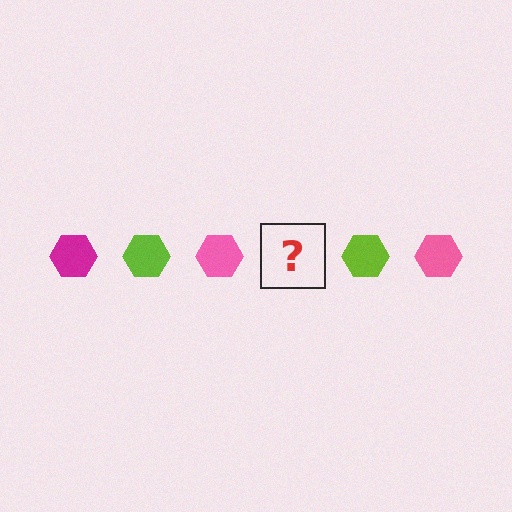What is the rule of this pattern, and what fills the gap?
The rule is that the pattern cycles through magenta, lime, pink hexagons. The gap should be filled with a magenta hexagon.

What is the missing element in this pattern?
The missing element is a magenta hexagon.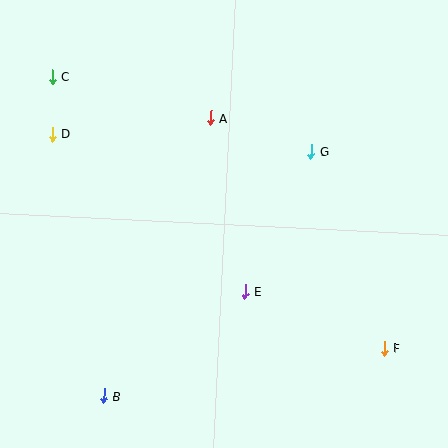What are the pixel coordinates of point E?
Point E is at (245, 291).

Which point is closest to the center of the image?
Point E at (245, 291) is closest to the center.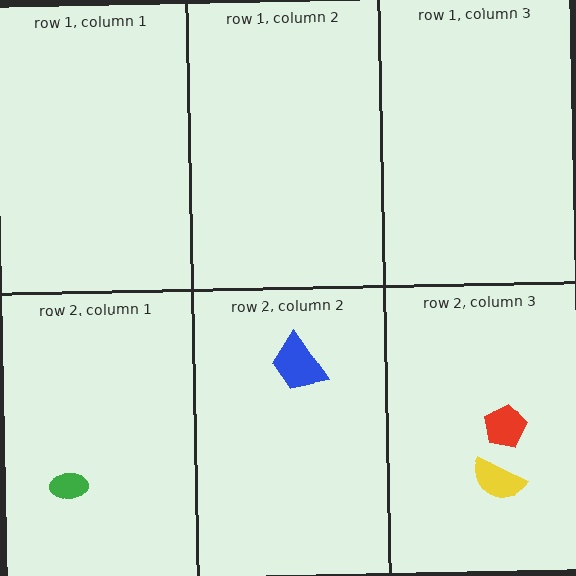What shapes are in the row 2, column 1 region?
The green ellipse.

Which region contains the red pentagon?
The row 2, column 3 region.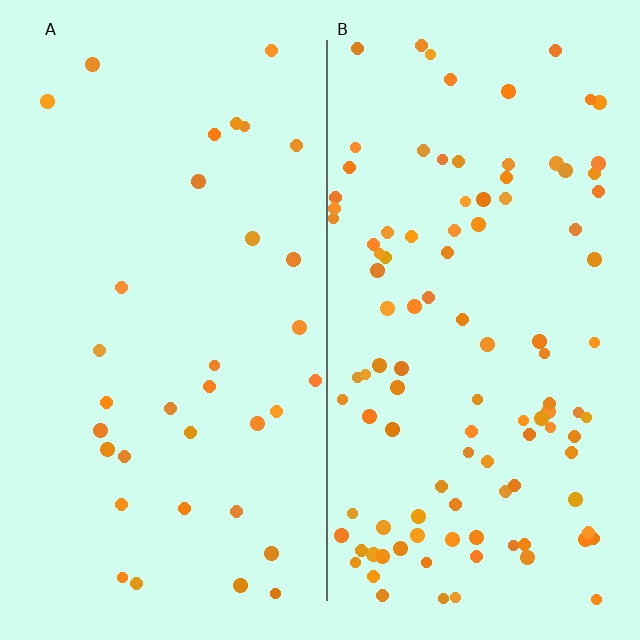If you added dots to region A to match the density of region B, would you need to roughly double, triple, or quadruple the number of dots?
Approximately triple.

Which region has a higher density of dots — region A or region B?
B (the right).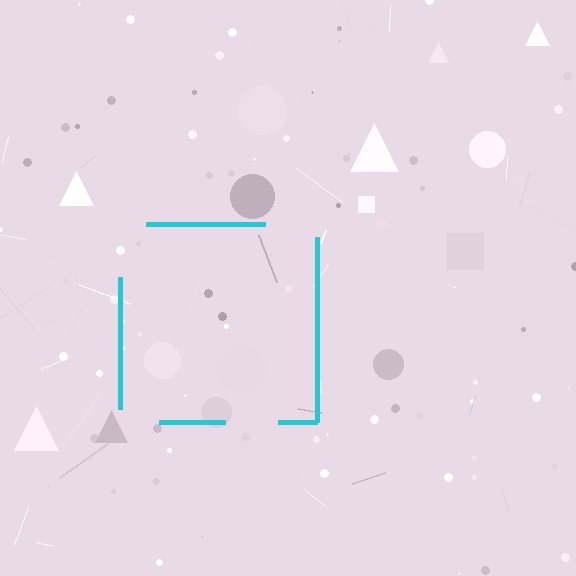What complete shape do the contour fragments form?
The contour fragments form a square.